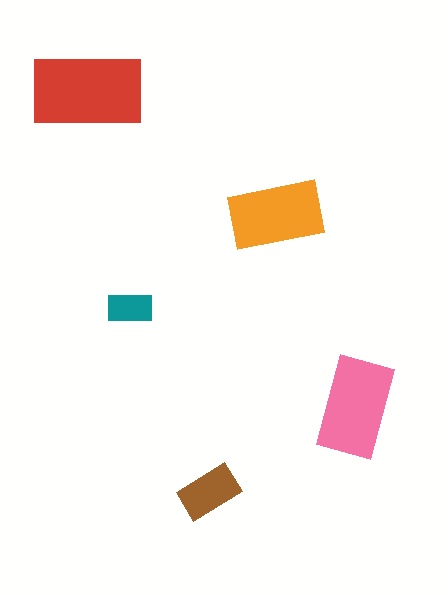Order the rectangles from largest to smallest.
the red one, the pink one, the orange one, the brown one, the teal one.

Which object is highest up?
The red rectangle is topmost.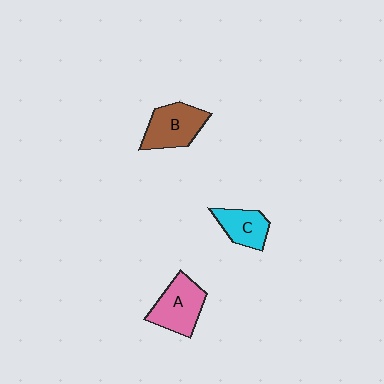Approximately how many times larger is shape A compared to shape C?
Approximately 1.4 times.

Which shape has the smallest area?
Shape C (cyan).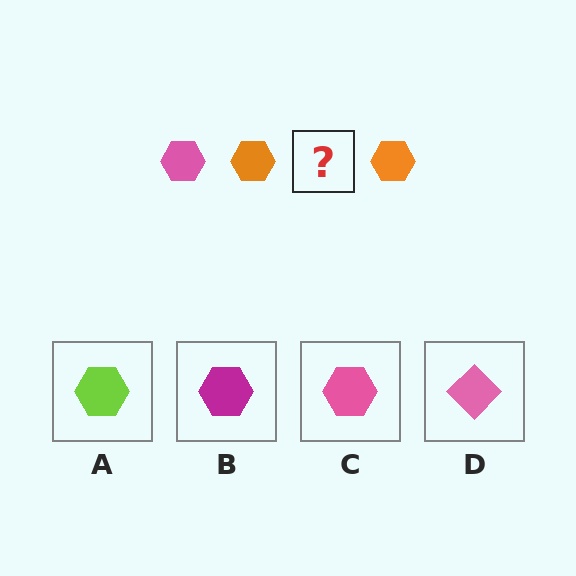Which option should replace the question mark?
Option C.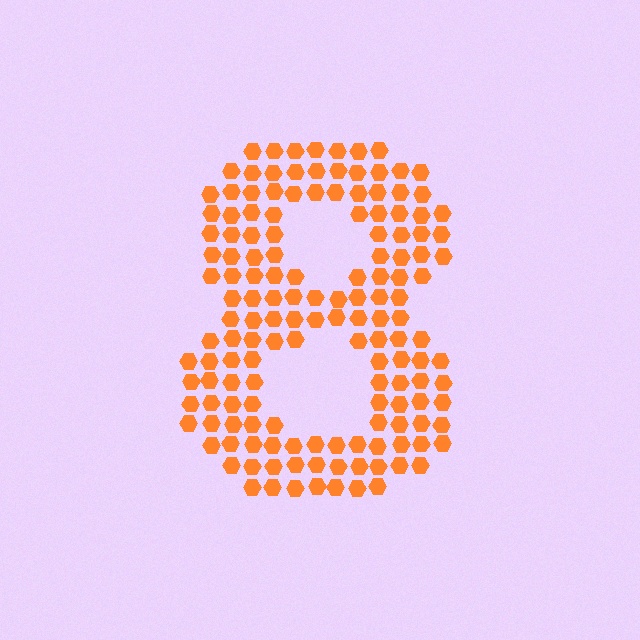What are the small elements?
The small elements are hexagons.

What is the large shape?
The large shape is the digit 8.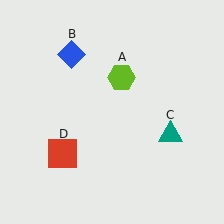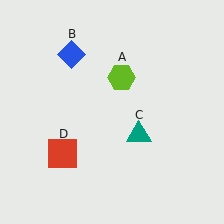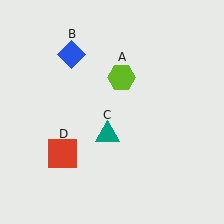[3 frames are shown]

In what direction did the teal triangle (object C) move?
The teal triangle (object C) moved left.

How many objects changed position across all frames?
1 object changed position: teal triangle (object C).